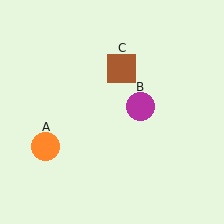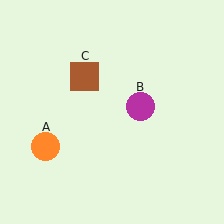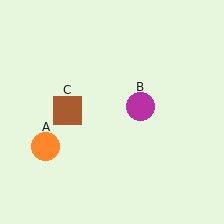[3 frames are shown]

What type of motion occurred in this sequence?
The brown square (object C) rotated counterclockwise around the center of the scene.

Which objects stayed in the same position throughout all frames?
Orange circle (object A) and magenta circle (object B) remained stationary.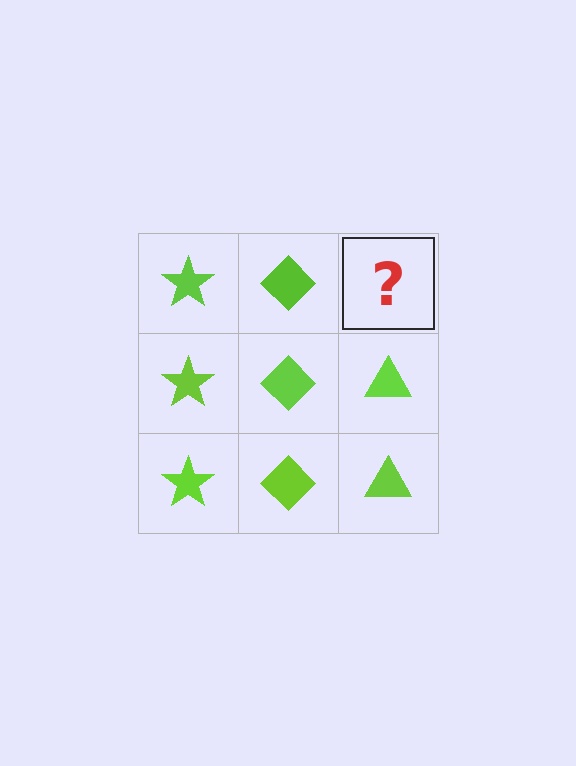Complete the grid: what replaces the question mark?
The question mark should be replaced with a lime triangle.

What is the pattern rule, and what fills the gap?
The rule is that each column has a consistent shape. The gap should be filled with a lime triangle.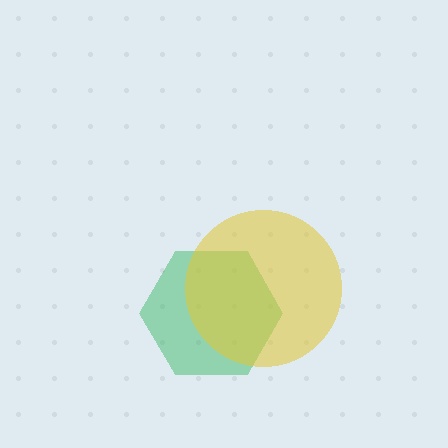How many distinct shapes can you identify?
There are 2 distinct shapes: a green hexagon, a yellow circle.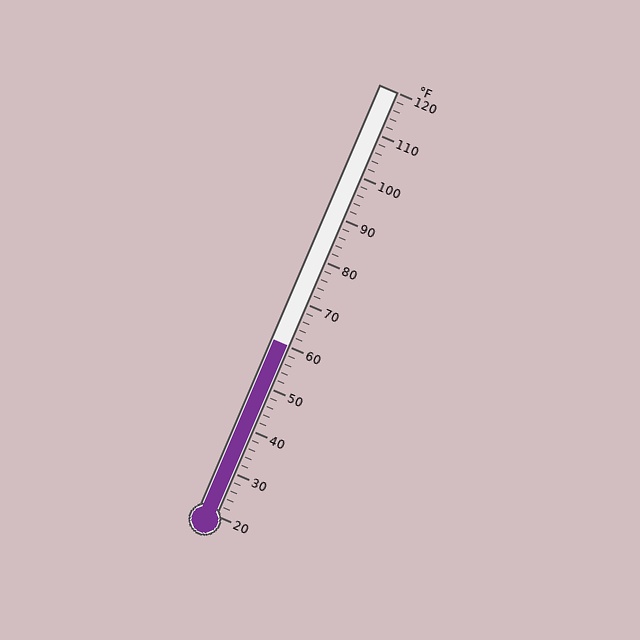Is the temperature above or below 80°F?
The temperature is below 80°F.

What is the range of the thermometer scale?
The thermometer scale ranges from 20°F to 120°F.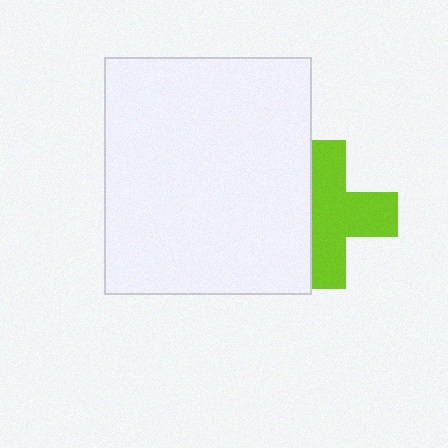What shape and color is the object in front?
The object in front is a white rectangle.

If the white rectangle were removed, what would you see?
You would see the complete lime cross.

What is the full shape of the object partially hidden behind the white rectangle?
The partially hidden object is a lime cross.